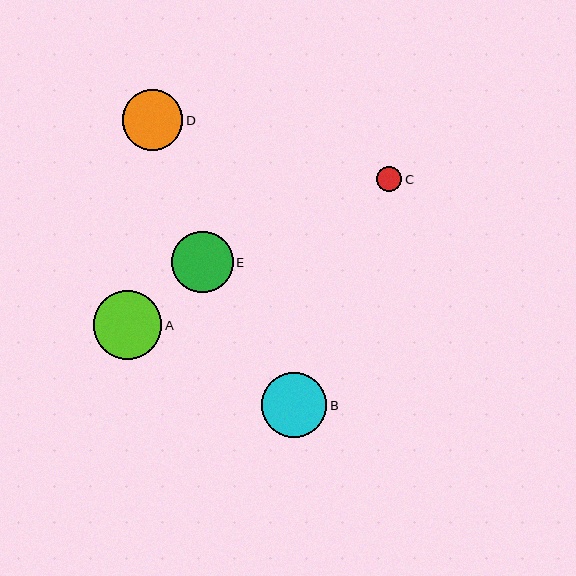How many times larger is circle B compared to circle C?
Circle B is approximately 2.7 times the size of circle C.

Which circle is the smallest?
Circle C is the smallest with a size of approximately 25 pixels.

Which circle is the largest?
Circle A is the largest with a size of approximately 69 pixels.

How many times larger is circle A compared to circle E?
Circle A is approximately 1.1 times the size of circle E.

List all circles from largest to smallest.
From largest to smallest: A, B, E, D, C.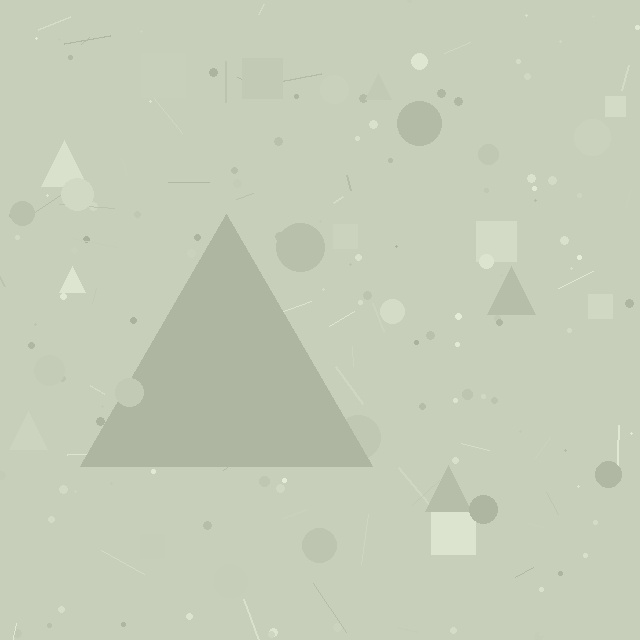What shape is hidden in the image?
A triangle is hidden in the image.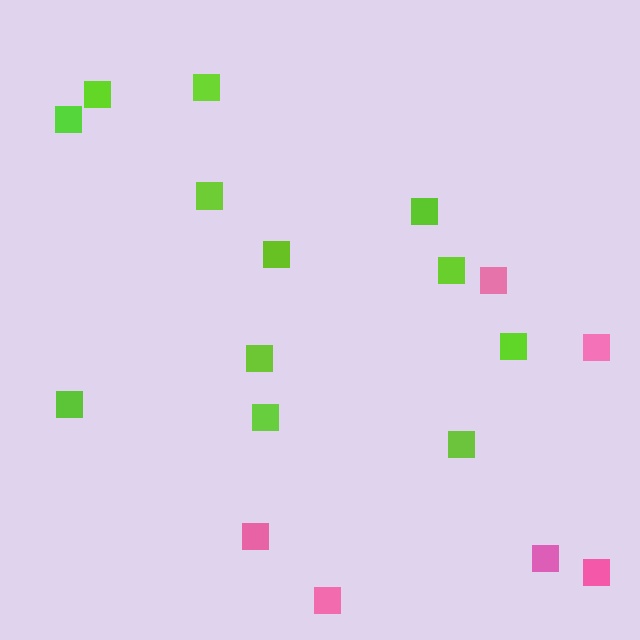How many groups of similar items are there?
There are 2 groups: one group of lime squares (12) and one group of pink squares (6).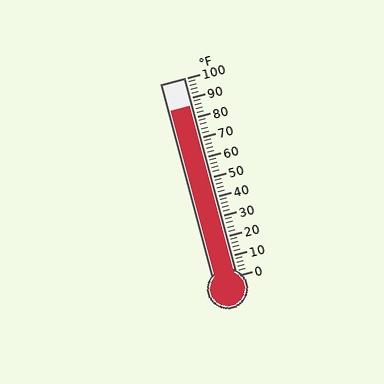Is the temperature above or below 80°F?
The temperature is above 80°F.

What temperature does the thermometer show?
The thermometer shows approximately 86°F.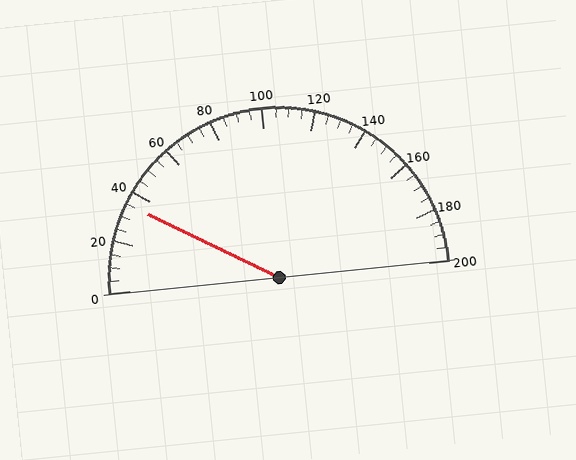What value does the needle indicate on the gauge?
The needle indicates approximately 35.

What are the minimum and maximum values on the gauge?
The gauge ranges from 0 to 200.